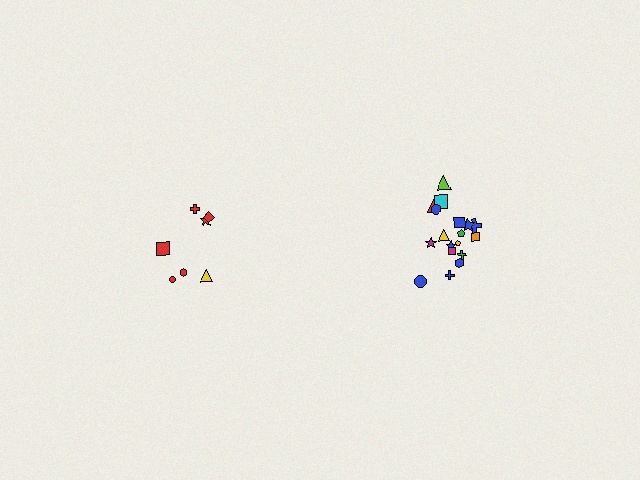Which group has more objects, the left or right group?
The right group.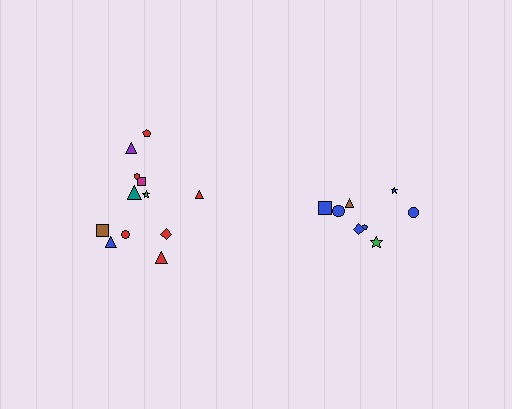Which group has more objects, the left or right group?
The left group.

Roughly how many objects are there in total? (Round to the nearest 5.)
Roughly 20 objects in total.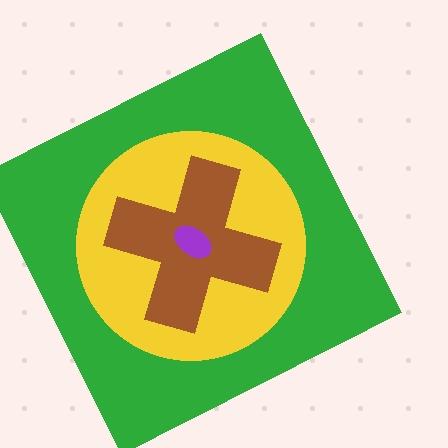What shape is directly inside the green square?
The yellow circle.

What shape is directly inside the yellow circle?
The brown cross.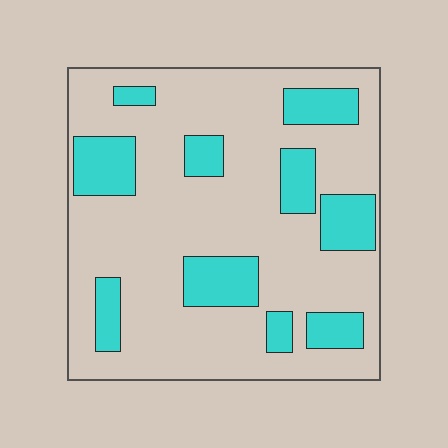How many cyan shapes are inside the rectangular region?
10.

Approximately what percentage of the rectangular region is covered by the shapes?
Approximately 25%.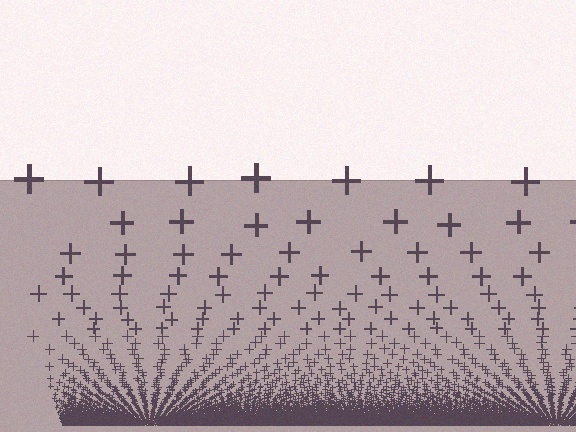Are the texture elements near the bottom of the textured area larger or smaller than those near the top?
Smaller. The gradient is inverted — elements near the bottom are smaller and denser.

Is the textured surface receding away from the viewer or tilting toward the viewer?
The surface appears to tilt toward the viewer. Texture elements get larger and sparser toward the top.